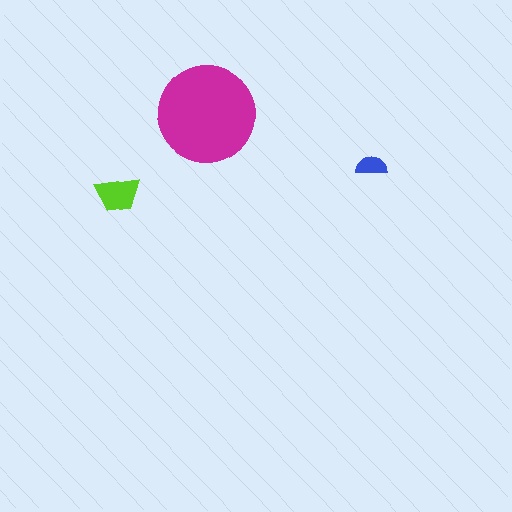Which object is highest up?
The magenta circle is topmost.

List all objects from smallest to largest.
The blue semicircle, the lime trapezoid, the magenta circle.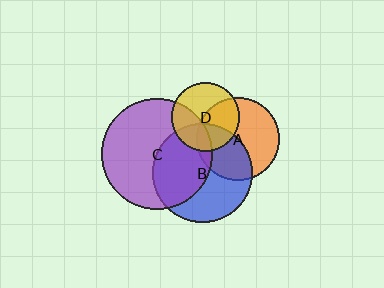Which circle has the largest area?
Circle C (purple).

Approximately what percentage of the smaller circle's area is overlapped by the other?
Approximately 40%.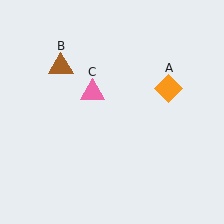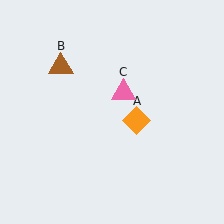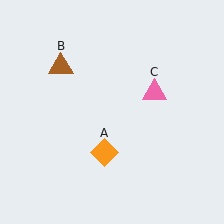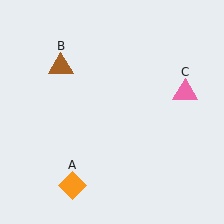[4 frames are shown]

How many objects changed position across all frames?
2 objects changed position: orange diamond (object A), pink triangle (object C).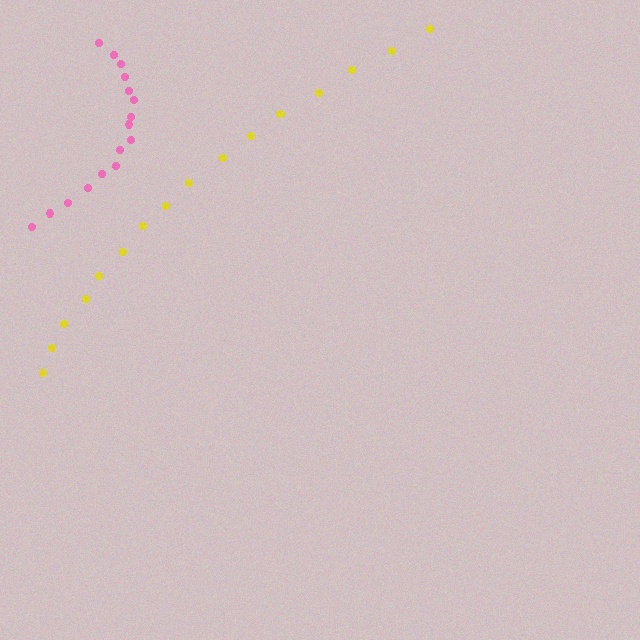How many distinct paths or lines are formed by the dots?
There are 2 distinct paths.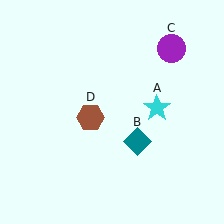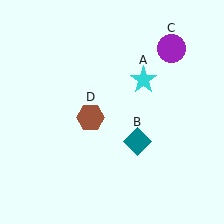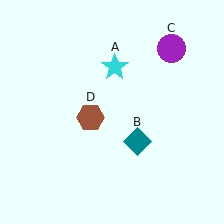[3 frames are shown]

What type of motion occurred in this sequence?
The cyan star (object A) rotated counterclockwise around the center of the scene.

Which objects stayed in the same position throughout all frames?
Teal diamond (object B) and purple circle (object C) and brown hexagon (object D) remained stationary.